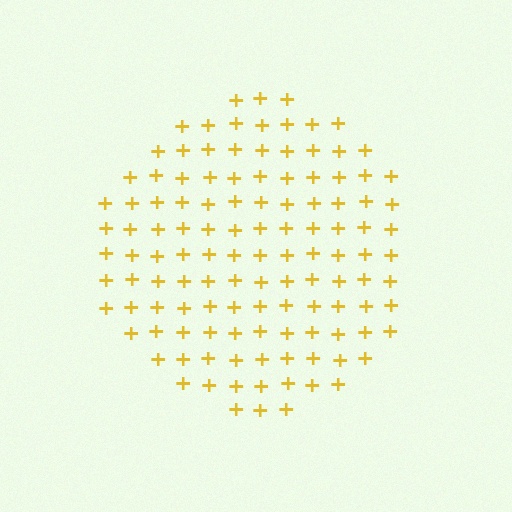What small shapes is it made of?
It is made of small plus signs.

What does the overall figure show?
The overall figure shows a circle.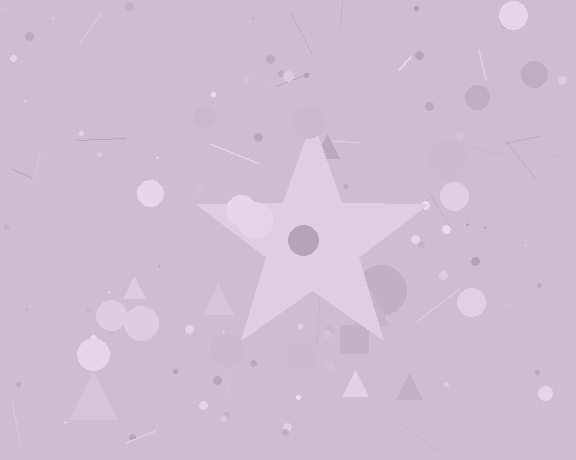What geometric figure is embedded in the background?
A star is embedded in the background.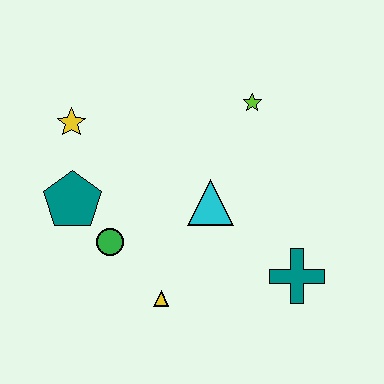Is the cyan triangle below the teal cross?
No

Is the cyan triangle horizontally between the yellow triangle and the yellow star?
No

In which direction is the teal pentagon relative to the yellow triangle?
The teal pentagon is above the yellow triangle.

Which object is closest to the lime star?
The cyan triangle is closest to the lime star.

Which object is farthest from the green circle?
The lime star is farthest from the green circle.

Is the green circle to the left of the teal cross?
Yes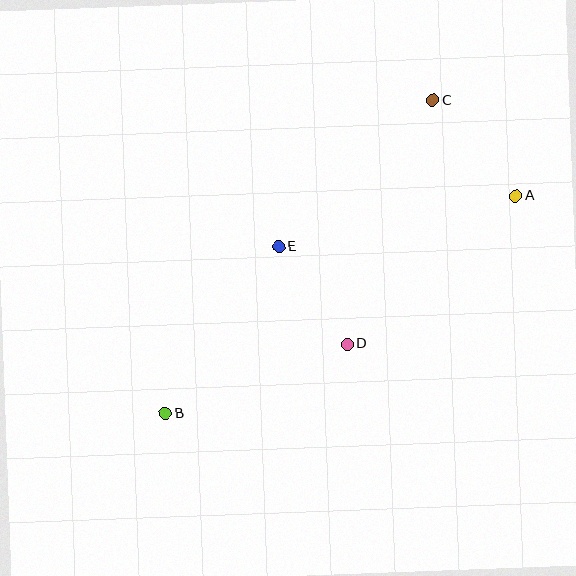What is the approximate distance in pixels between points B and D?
The distance between B and D is approximately 195 pixels.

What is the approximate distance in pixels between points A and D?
The distance between A and D is approximately 224 pixels.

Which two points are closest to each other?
Points D and E are closest to each other.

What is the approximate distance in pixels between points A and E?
The distance between A and E is approximately 242 pixels.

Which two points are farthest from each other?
Points A and B are farthest from each other.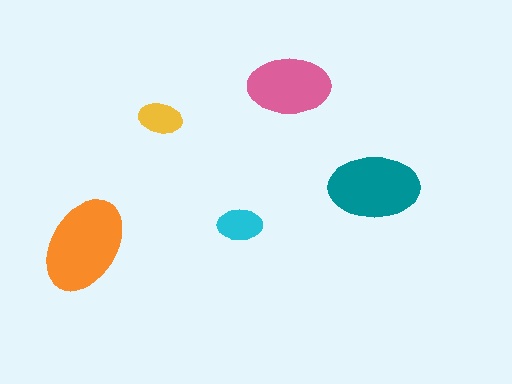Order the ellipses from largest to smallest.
the orange one, the teal one, the pink one, the cyan one, the yellow one.